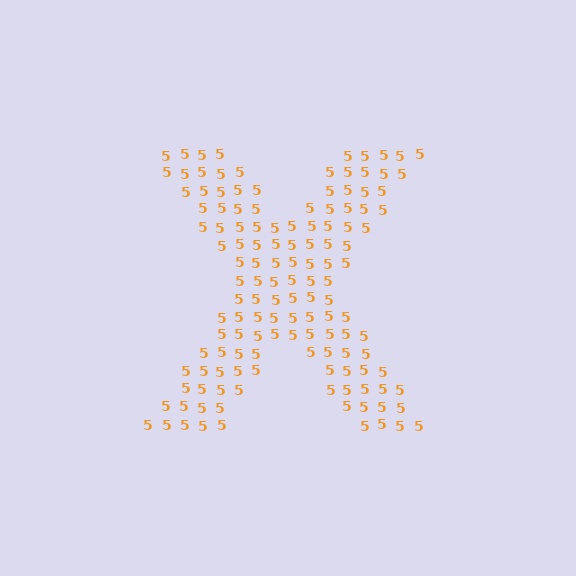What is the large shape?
The large shape is the letter X.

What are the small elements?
The small elements are digit 5's.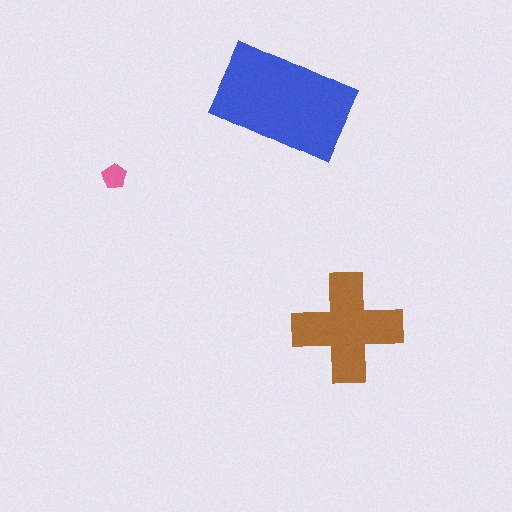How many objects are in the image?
There are 3 objects in the image.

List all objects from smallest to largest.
The pink pentagon, the brown cross, the blue rectangle.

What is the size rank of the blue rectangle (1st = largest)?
1st.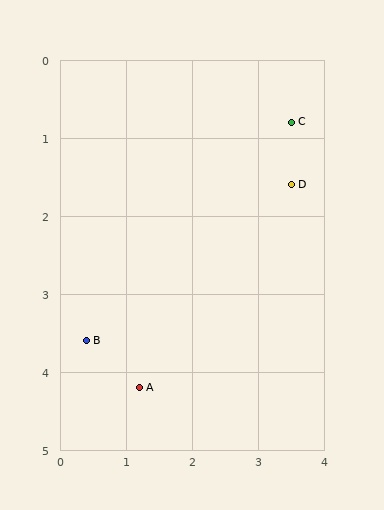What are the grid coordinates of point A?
Point A is at approximately (1.2, 4.2).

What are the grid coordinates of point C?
Point C is at approximately (3.5, 0.8).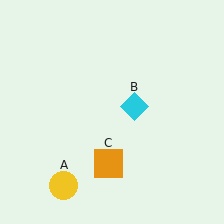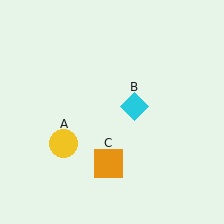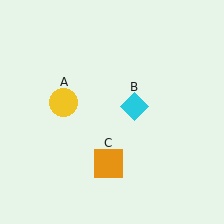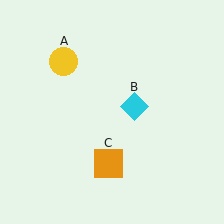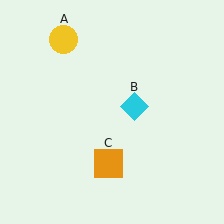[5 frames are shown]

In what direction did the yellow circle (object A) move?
The yellow circle (object A) moved up.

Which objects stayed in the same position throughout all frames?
Cyan diamond (object B) and orange square (object C) remained stationary.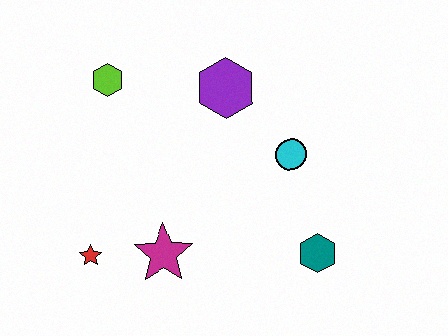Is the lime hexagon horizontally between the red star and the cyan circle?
Yes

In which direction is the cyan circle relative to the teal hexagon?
The cyan circle is above the teal hexagon.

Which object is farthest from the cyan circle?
The red star is farthest from the cyan circle.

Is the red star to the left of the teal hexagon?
Yes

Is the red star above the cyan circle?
No